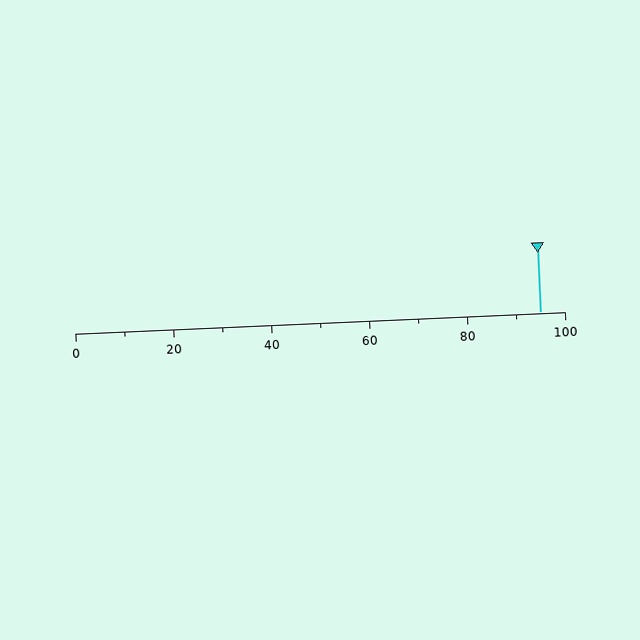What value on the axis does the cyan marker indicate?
The marker indicates approximately 95.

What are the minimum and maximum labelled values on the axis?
The axis runs from 0 to 100.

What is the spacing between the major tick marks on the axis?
The major ticks are spaced 20 apart.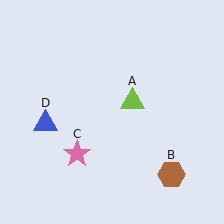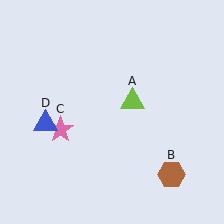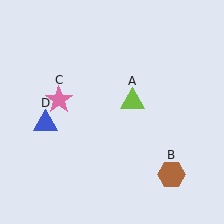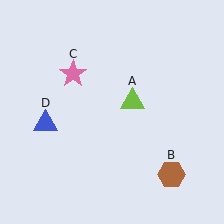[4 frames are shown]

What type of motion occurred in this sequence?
The pink star (object C) rotated clockwise around the center of the scene.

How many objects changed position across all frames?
1 object changed position: pink star (object C).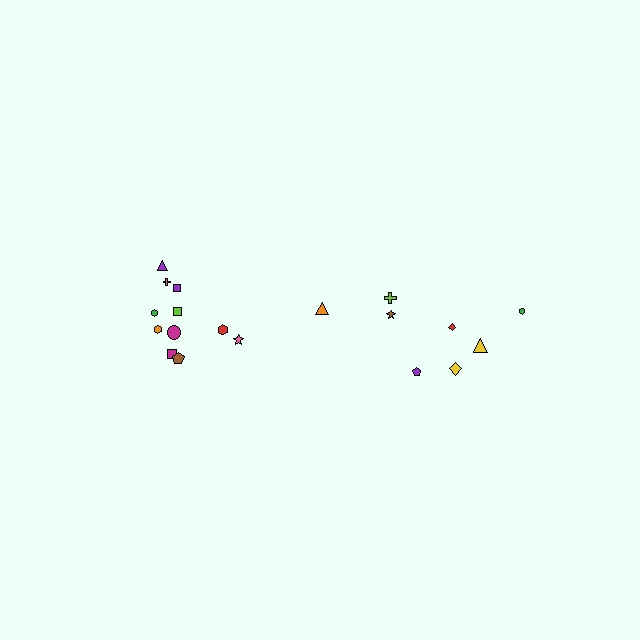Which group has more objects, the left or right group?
The left group.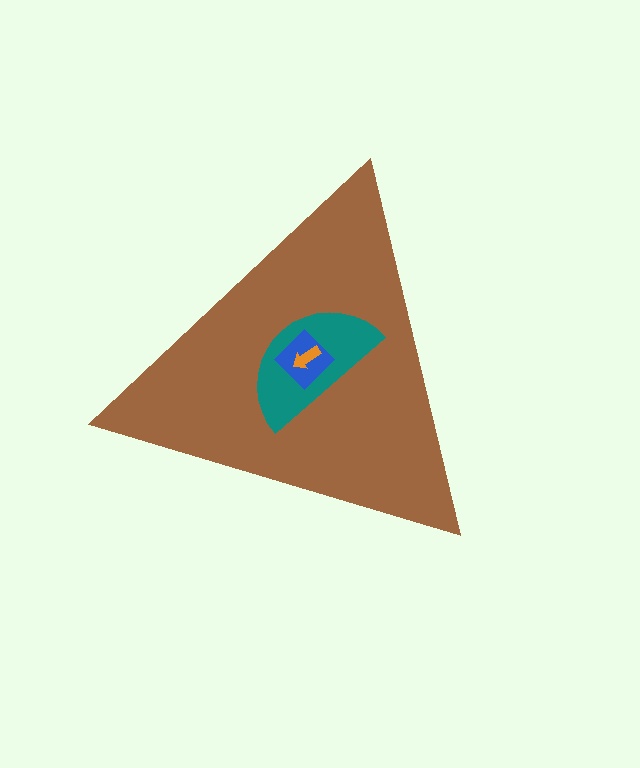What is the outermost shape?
The brown triangle.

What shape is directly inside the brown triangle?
The teal semicircle.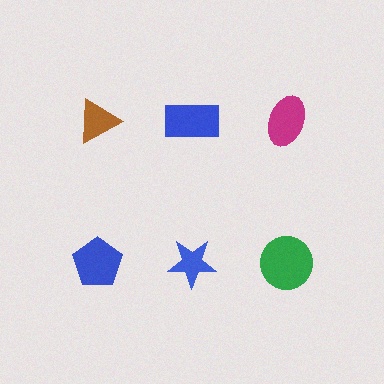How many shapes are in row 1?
3 shapes.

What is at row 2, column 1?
A blue pentagon.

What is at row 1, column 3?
A magenta ellipse.